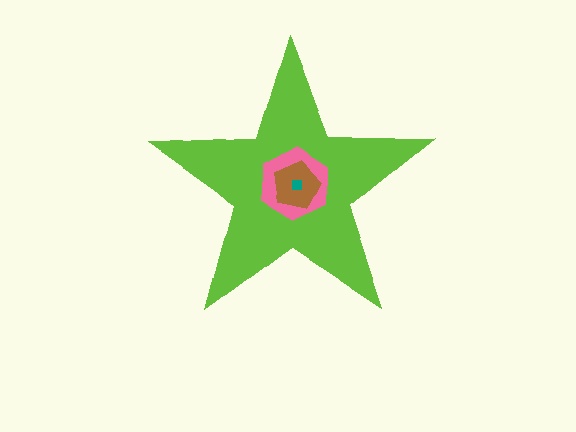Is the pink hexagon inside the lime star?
Yes.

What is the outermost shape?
The lime star.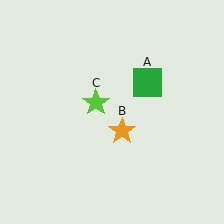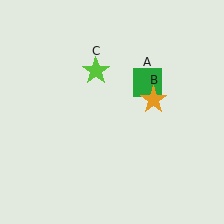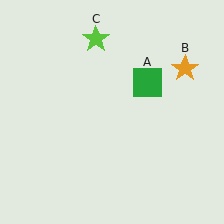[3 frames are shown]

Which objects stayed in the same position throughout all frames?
Green square (object A) remained stationary.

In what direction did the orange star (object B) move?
The orange star (object B) moved up and to the right.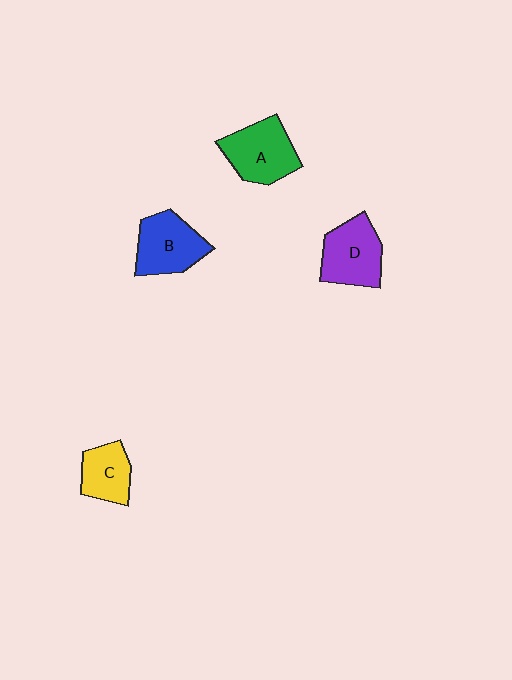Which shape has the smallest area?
Shape C (yellow).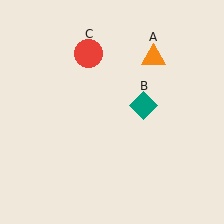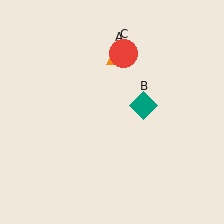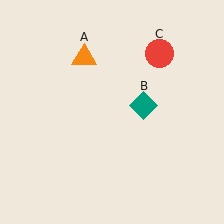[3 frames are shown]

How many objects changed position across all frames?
2 objects changed position: orange triangle (object A), red circle (object C).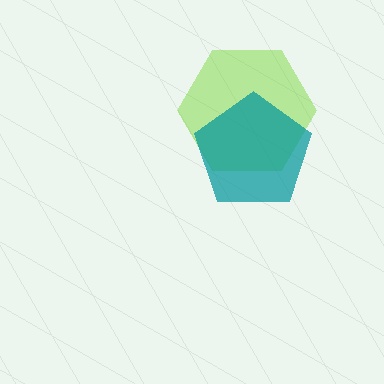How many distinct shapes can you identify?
There are 2 distinct shapes: a lime hexagon, a teal pentagon.